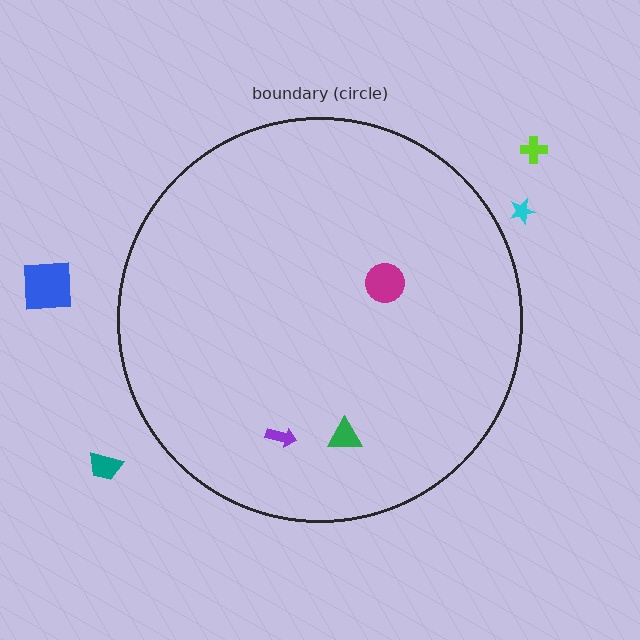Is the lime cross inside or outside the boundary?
Outside.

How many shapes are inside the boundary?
3 inside, 4 outside.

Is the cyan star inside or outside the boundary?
Outside.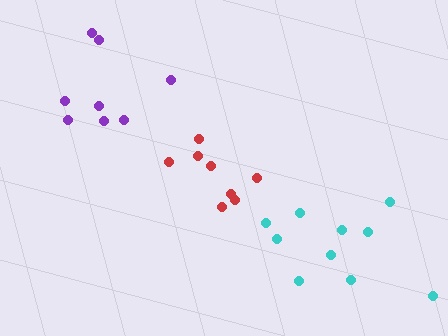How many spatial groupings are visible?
There are 3 spatial groupings.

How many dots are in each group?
Group 1: 8 dots, Group 2: 8 dots, Group 3: 10 dots (26 total).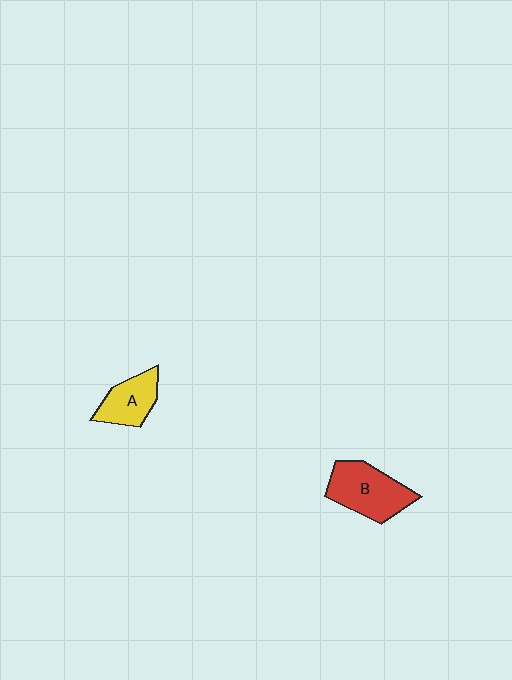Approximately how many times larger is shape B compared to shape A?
Approximately 1.5 times.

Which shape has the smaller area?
Shape A (yellow).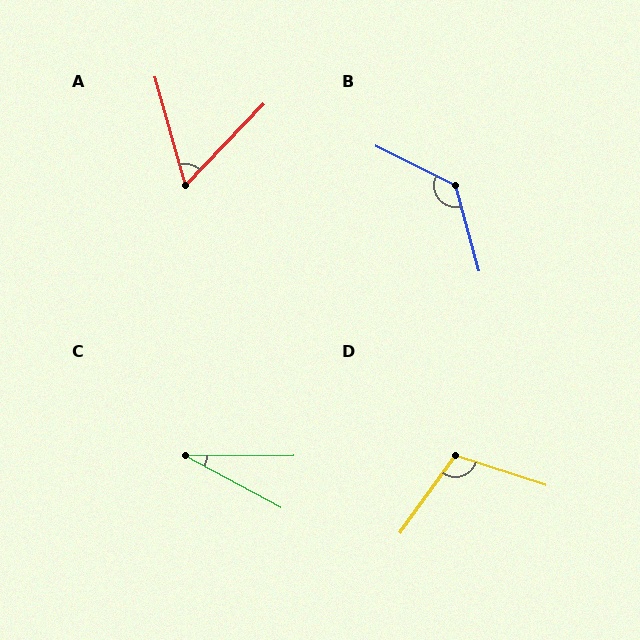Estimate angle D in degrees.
Approximately 107 degrees.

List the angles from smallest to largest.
C (28°), A (59°), D (107°), B (132°).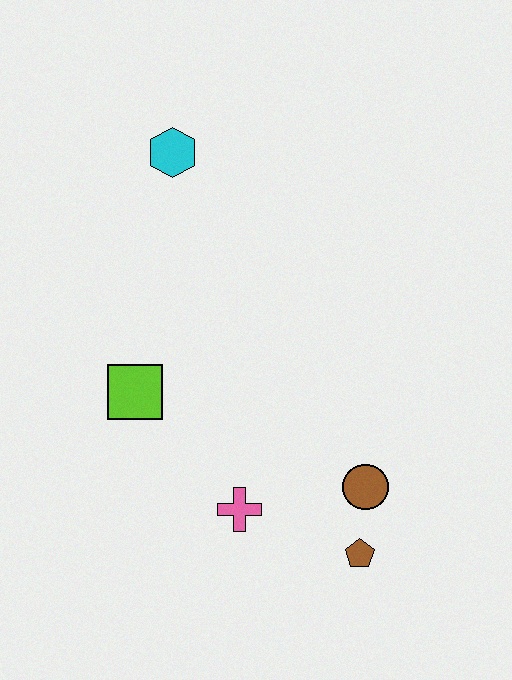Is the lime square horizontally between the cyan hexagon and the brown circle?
No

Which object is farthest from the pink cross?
The cyan hexagon is farthest from the pink cross.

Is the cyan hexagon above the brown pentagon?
Yes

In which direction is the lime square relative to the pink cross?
The lime square is above the pink cross.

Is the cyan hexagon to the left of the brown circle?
Yes